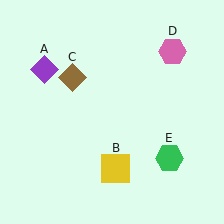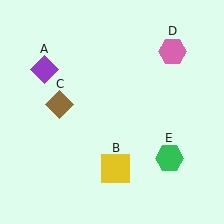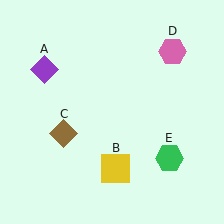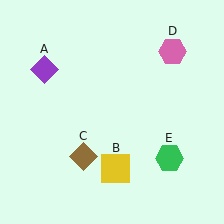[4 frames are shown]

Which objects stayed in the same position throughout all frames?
Purple diamond (object A) and yellow square (object B) and pink hexagon (object D) and green hexagon (object E) remained stationary.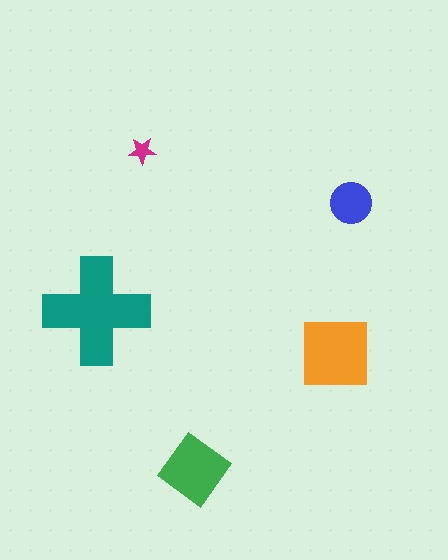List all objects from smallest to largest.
The magenta star, the blue circle, the green diamond, the orange square, the teal cross.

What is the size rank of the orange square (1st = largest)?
2nd.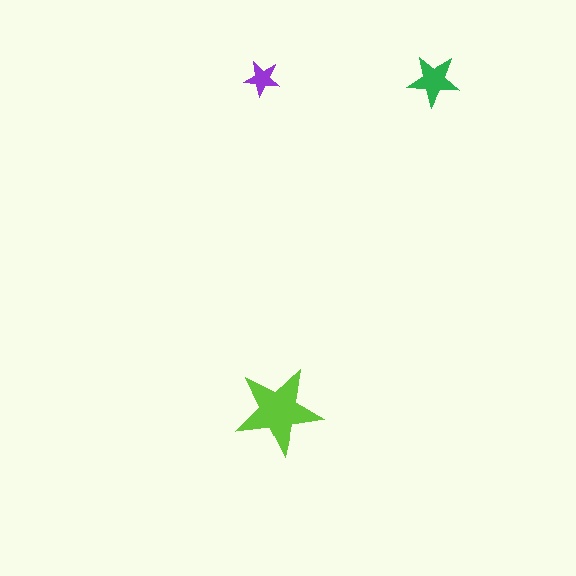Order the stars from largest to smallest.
the lime one, the green one, the purple one.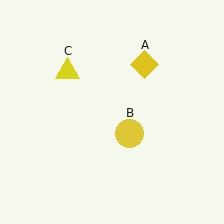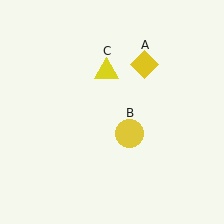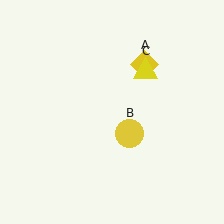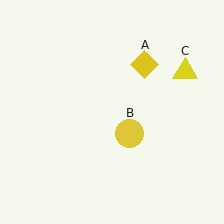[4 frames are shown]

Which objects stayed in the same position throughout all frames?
Yellow diamond (object A) and yellow circle (object B) remained stationary.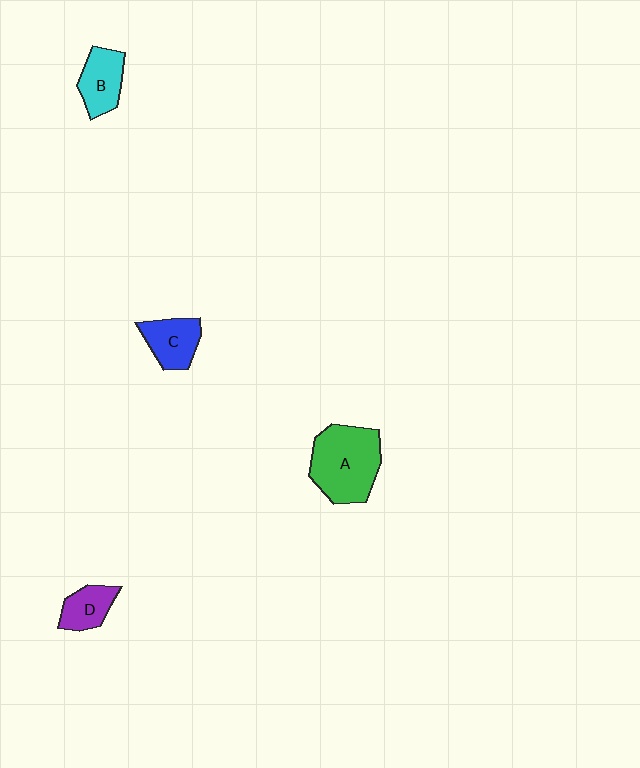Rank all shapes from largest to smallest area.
From largest to smallest: A (green), B (cyan), C (blue), D (purple).